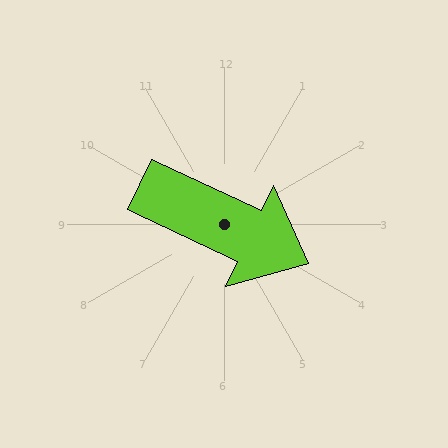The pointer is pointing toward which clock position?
Roughly 4 o'clock.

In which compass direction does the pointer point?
Southeast.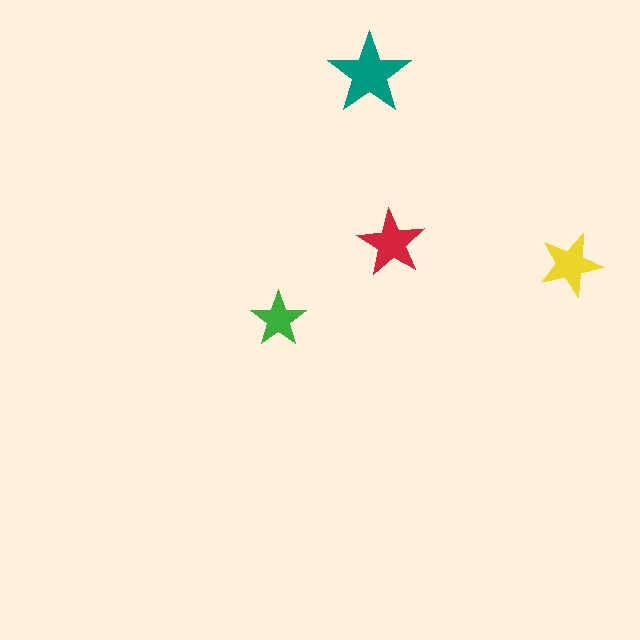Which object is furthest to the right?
The yellow star is rightmost.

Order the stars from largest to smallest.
the teal one, the red one, the yellow one, the green one.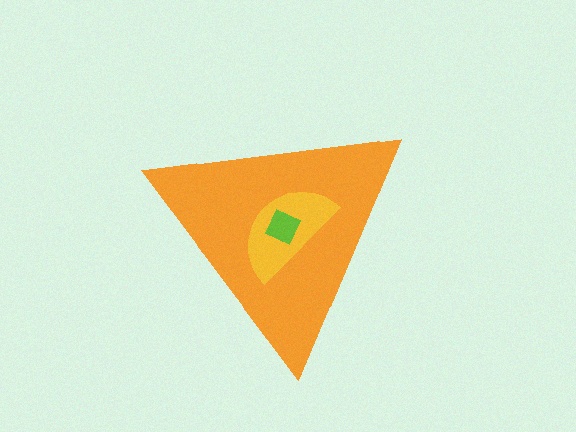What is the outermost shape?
The orange triangle.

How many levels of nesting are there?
3.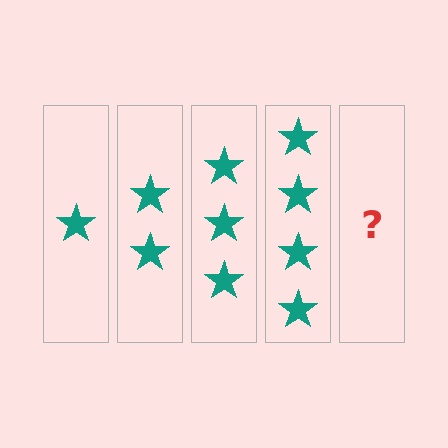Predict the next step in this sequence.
The next step is 5 stars.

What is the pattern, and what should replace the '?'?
The pattern is that each step adds one more star. The '?' should be 5 stars.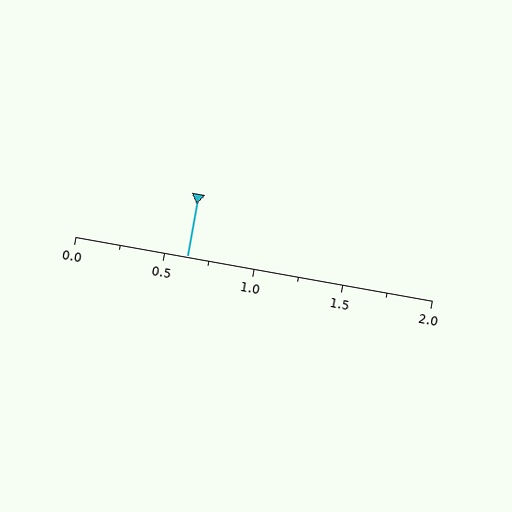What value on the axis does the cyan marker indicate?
The marker indicates approximately 0.62.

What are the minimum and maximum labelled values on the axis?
The axis runs from 0.0 to 2.0.